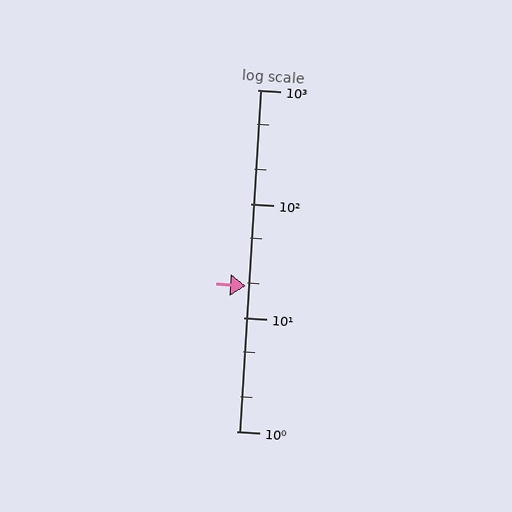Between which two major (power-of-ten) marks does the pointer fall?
The pointer is between 10 and 100.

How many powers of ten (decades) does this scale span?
The scale spans 3 decades, from 1 to 1000.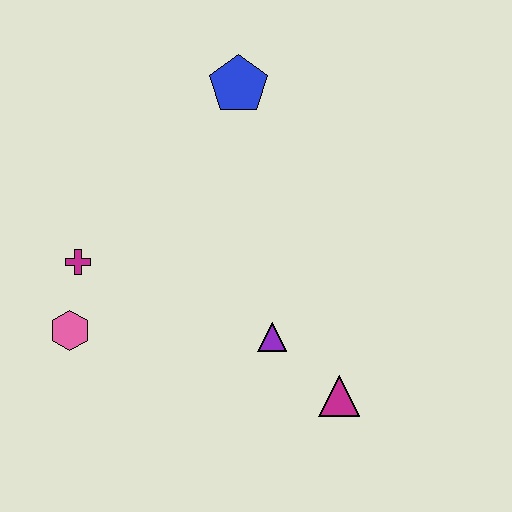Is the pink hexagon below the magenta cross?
Yes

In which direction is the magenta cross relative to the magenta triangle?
The magenta cross is to the left of the magenta triangle.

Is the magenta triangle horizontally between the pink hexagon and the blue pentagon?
No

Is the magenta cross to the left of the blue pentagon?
Yes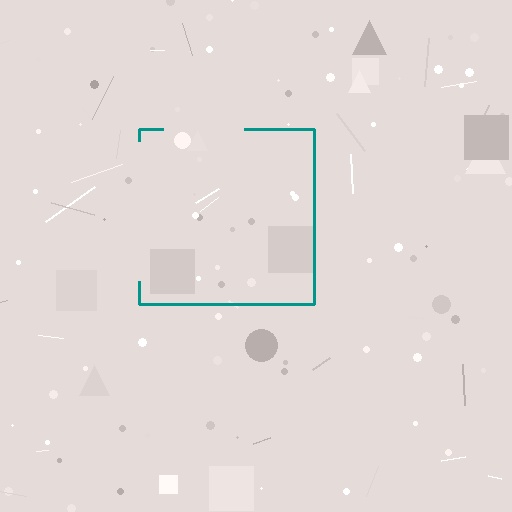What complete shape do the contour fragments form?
The contour fragments form a square.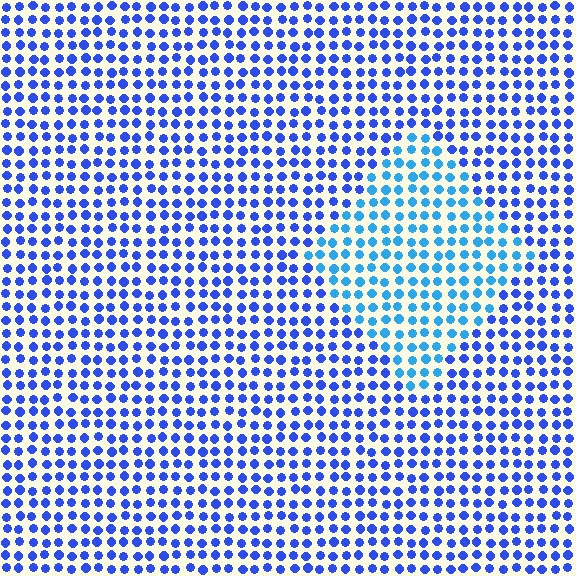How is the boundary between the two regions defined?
The boundary is defined purely by a slight shift in hue (about 29 degrees). Spacing, size, and orientation are identical on both sides.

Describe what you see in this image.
The image is filled with small blue elements in a uniform arrangement. A diamond-shaped region is visible where the elements are tinted to a slightly different hue, forming a subtle color boundary.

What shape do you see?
I see a diamond.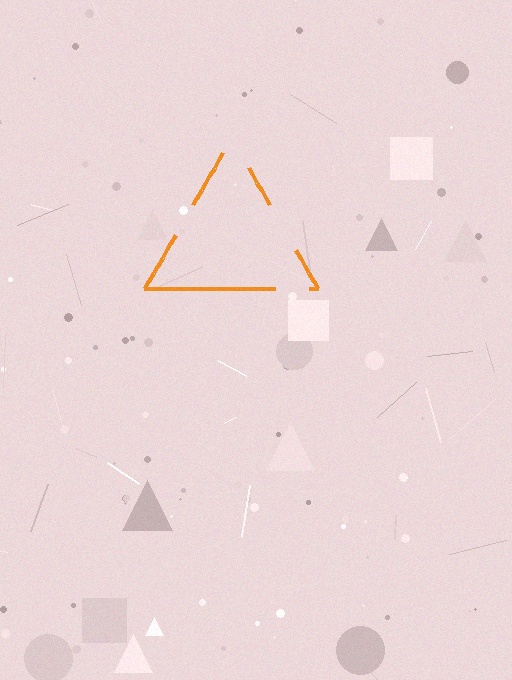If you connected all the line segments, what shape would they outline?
They would outline a triangle.